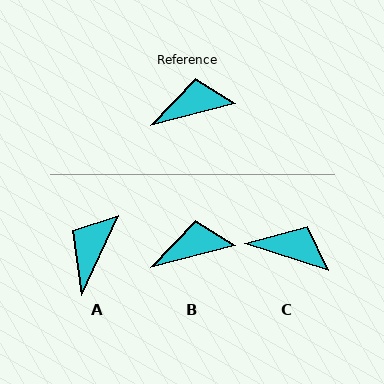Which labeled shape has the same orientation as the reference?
B.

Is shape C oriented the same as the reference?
No, it is off by about 32 degrees.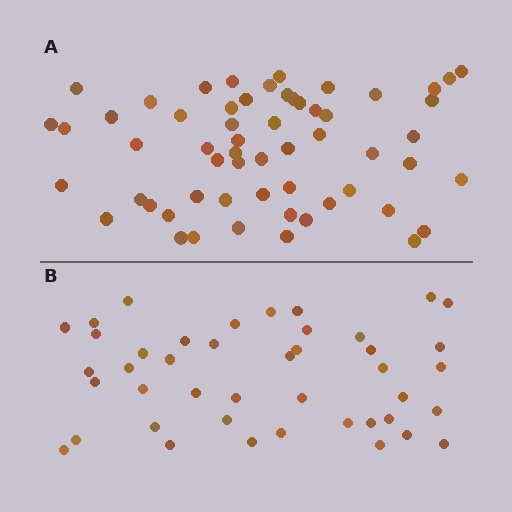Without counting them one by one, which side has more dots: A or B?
Region A (the top region) has more dots.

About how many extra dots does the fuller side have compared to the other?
Region A has approximately 15 more dots than region B.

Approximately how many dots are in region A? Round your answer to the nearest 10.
About 60 dots. (The exact count is 58, which rounds to 60.)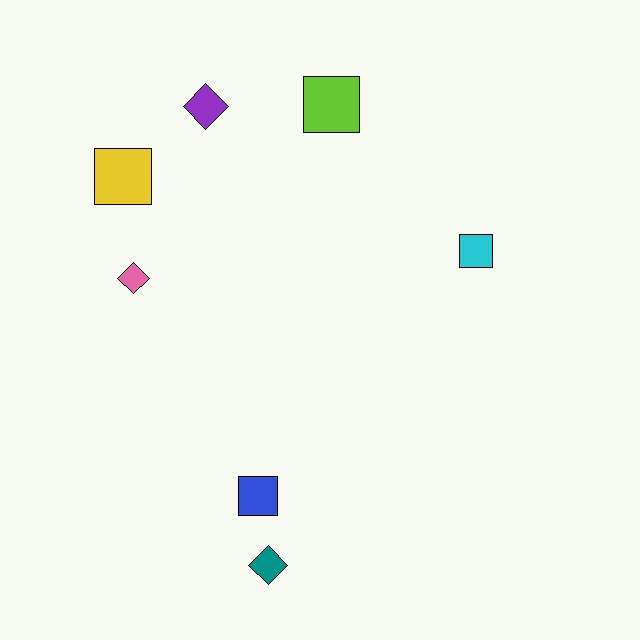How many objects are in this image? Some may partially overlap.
There are 7 objects.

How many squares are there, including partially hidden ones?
There are 4 squares.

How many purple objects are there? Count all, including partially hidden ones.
There is 1 purple object.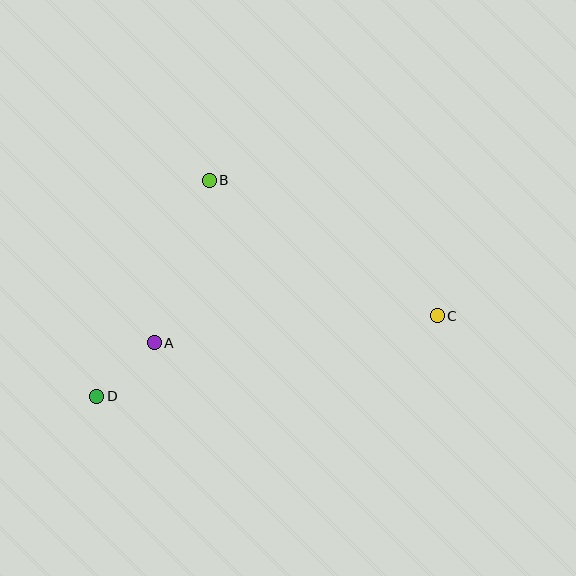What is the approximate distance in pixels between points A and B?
The distance between A and B is approximately 171 pixels.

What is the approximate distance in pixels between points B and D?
The distance between B and D is approximately 244 pixels.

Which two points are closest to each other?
Points A and D are closest to each other.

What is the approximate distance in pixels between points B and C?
The distance between B and C is approximately 265 pixels.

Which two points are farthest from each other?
Points C and D are farthest from each other.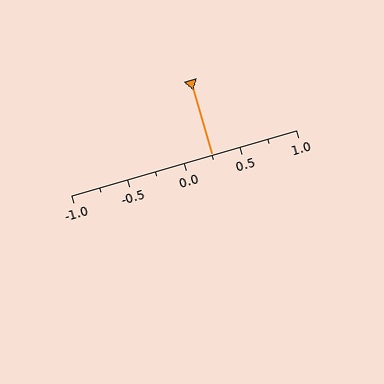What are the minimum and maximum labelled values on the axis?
The axis runs from -1.0 to 1.0.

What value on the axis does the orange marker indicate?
The marker indicates approximately 0.25.